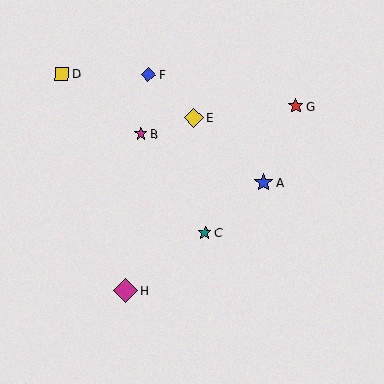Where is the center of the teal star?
The center of the teal star is at (205, 233).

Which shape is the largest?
The magenta diamond (labeled H) is the largest.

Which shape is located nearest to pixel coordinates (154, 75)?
The blue diamond (labeled F) at (148, 75) is nearest to that location.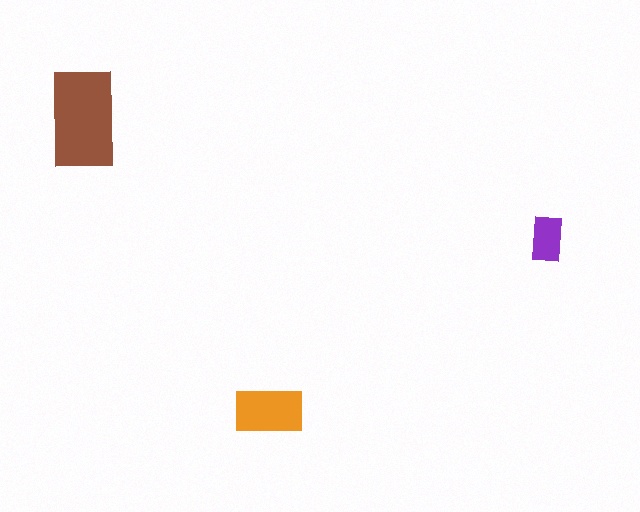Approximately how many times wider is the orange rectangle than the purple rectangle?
About 1.5 times wider.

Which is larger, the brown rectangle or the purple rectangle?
The brown one.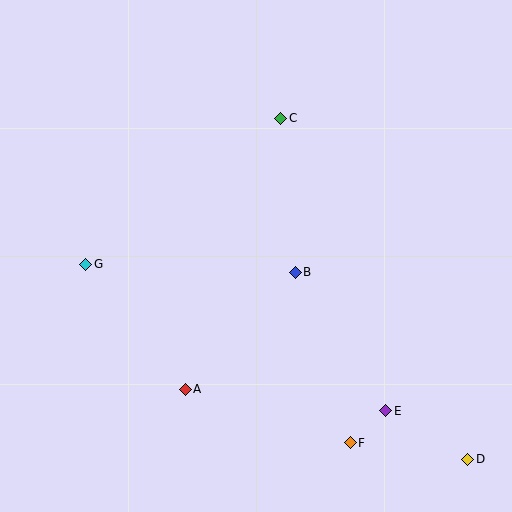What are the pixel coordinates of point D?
Point D is at (468, 459).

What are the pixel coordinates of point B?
Point B is at (295, 272).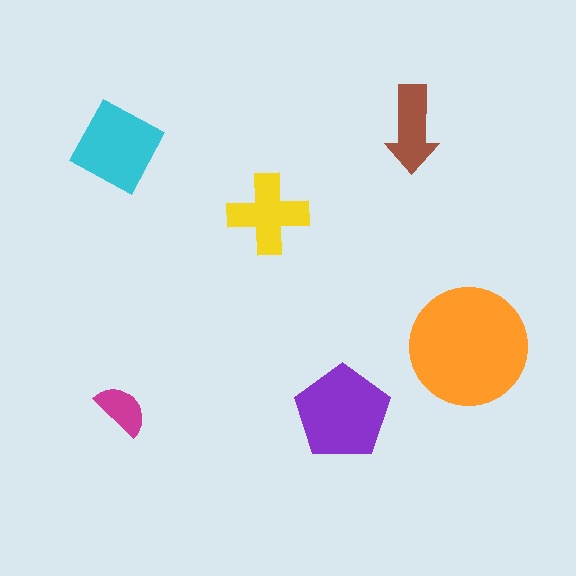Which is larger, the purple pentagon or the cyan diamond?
The purple pentagon.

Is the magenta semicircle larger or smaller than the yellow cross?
Smaller.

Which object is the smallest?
The magenta semicircle.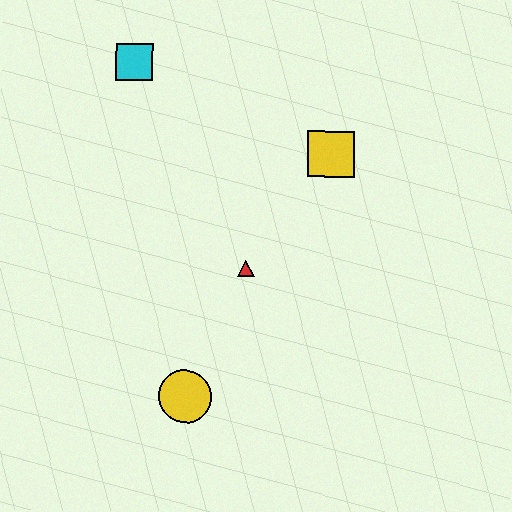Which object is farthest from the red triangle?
The cyan square is farthest from the red triangle.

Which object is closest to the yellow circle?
The red triangle is closest to the yellow circle.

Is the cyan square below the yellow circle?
No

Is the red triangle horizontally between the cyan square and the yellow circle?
No